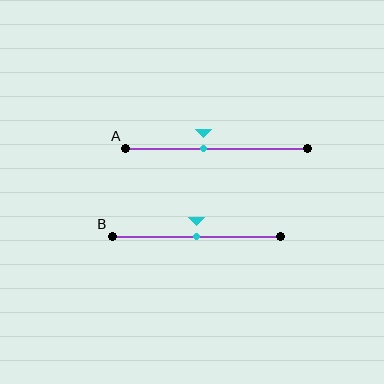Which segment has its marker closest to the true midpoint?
Segment B has its marker closest to the true midpoint.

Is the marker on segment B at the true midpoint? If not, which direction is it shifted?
Yes, the marker on segment B is at the true midpoint.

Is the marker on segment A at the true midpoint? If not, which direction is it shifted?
No, the marker on segment A is shifted to the left by about 7% of the segment length.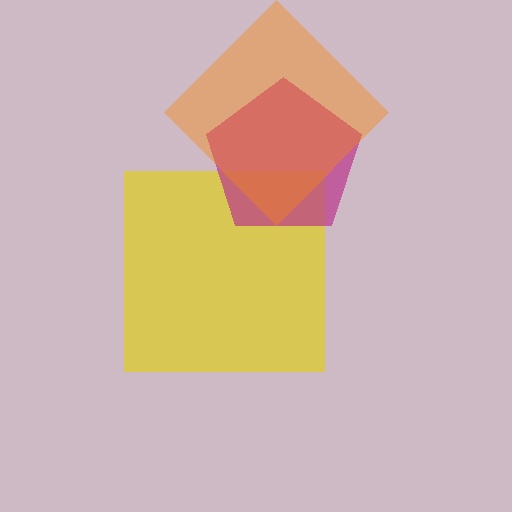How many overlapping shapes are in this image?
There are 3 overlapping shapes in the image.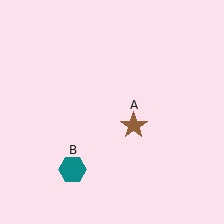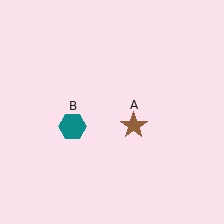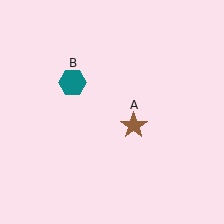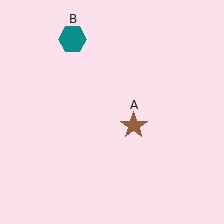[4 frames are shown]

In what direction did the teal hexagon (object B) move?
The teal hexagon (object B) moved up.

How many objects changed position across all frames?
1 object changed position: teal hexagon (object B).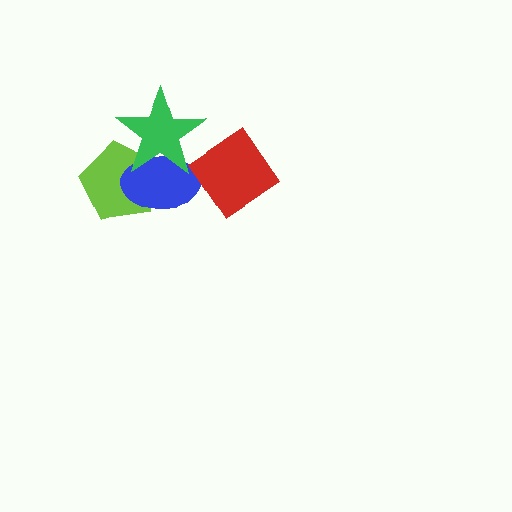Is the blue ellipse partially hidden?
Yes, it is partially covered by another shape.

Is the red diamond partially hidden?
No, no other shape covers it.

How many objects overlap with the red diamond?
0 objects overlap with the red diamond.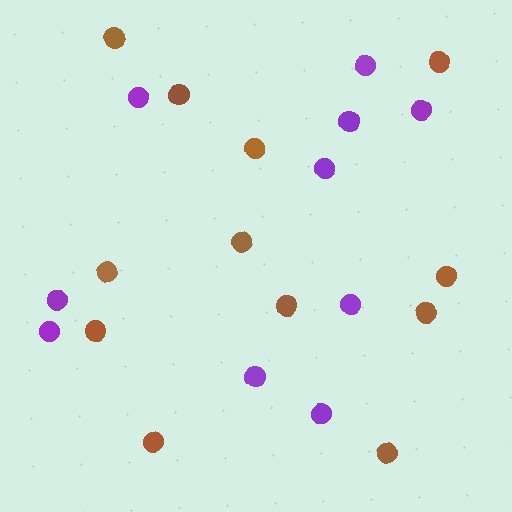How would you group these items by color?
There are 2 groups: one group of purple circles (10) and one group of brown circles (12).